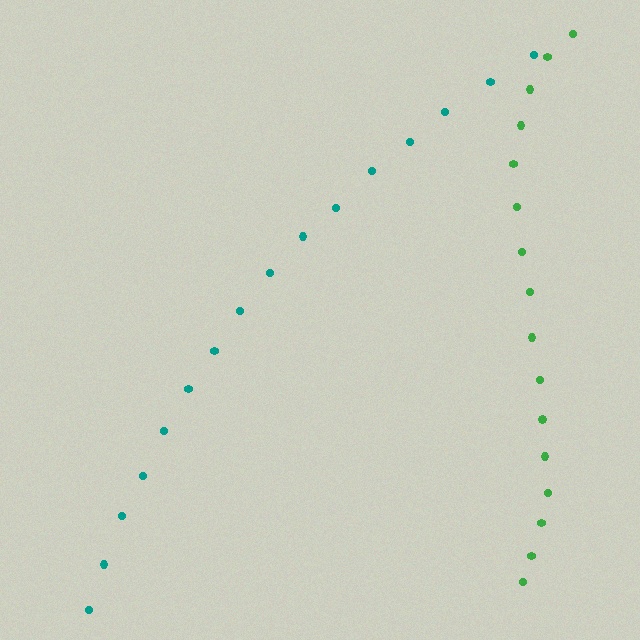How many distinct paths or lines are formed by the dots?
There are 2 distinct paths.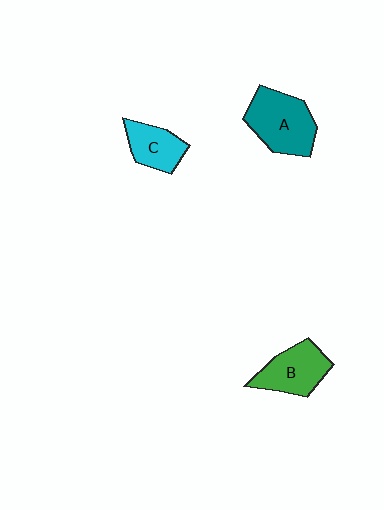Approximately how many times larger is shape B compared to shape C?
Approximately 1.3 times.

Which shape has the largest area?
Shape A (teal).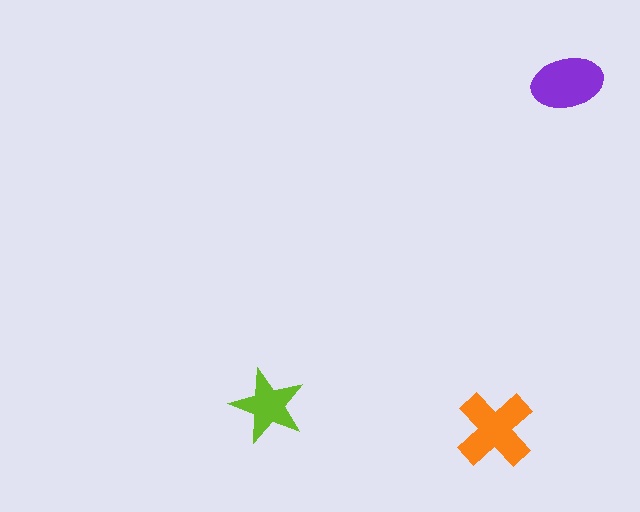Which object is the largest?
The orange cross.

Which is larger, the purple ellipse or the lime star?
The purple ellipse.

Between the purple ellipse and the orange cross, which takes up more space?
The orange cross.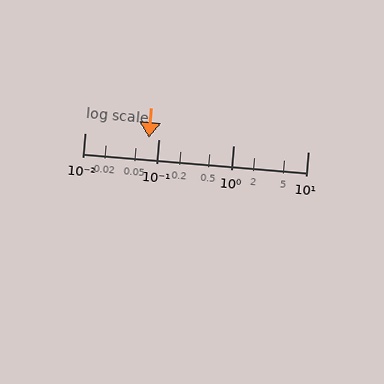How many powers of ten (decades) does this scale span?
The scale spans 3 decades, from 0.01 to 10.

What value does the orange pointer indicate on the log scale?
The pointer indicates approximately 0.072.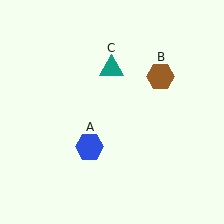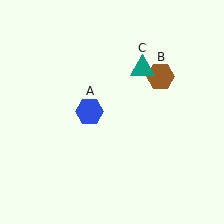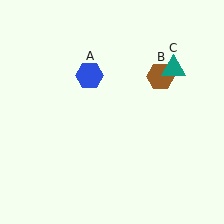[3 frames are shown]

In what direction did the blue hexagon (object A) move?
The blue hexagon (object A) moved up.